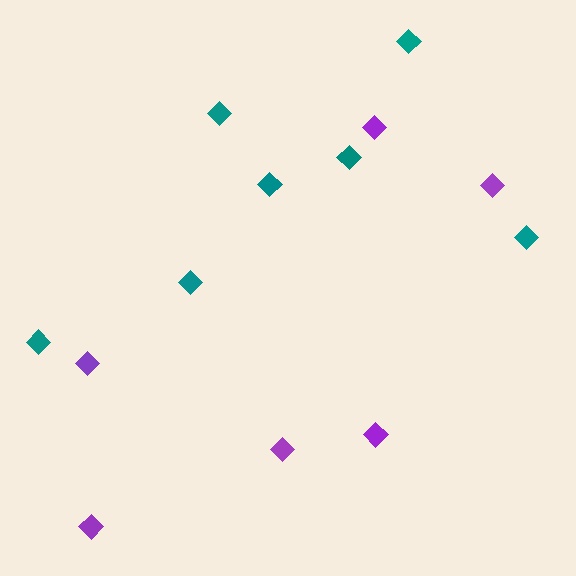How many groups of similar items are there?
There are 2 groups: one group of teal diamonds (7) and one group of purple diamonds (6).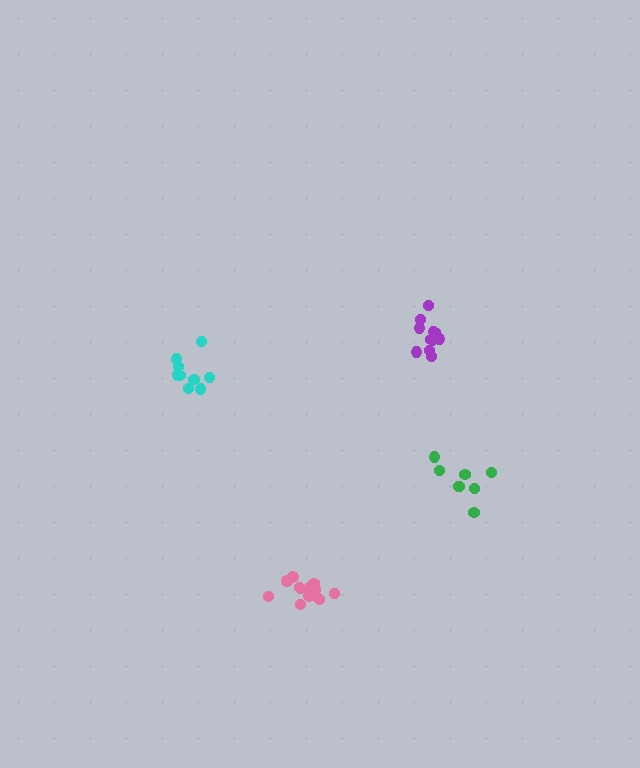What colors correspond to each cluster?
The clusters are colored: green, cyan, pink, purple.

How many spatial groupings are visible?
There are 4 spatial groupings.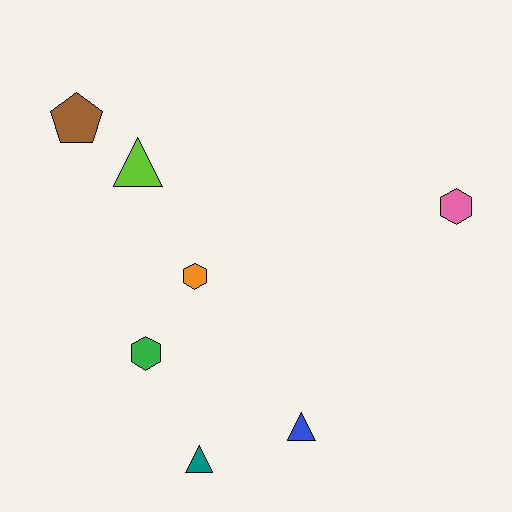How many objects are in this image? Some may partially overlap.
There are 7 objects.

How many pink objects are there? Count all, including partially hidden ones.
There is 1 pink object.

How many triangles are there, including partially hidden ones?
There are 3 triangles.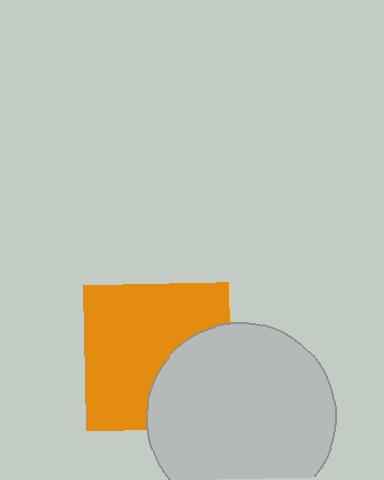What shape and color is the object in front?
The object in front is a light gray circle.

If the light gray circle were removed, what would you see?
You would see the complete orange square.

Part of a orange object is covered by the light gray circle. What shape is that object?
It is a square.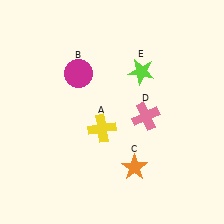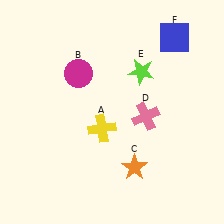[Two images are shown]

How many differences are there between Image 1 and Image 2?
There is 1 difference between the two images.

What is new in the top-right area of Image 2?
A blue square (F) was added in the top-right area of Image 2.